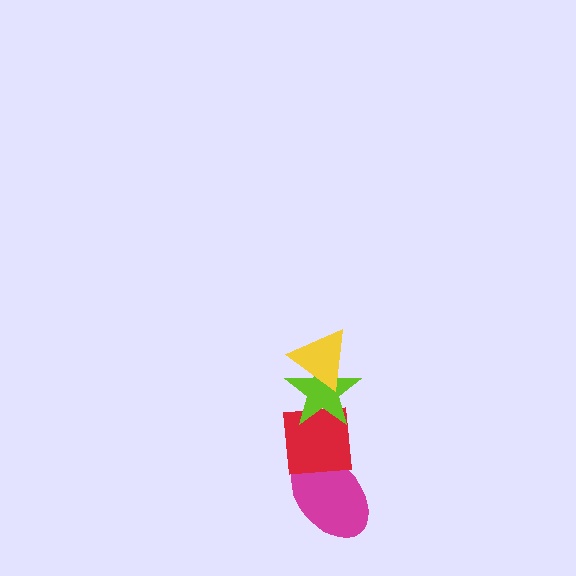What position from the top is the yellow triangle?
The yellow triangle is 1st from the top.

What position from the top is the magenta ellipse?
The magenta ellipse is 4th from the top.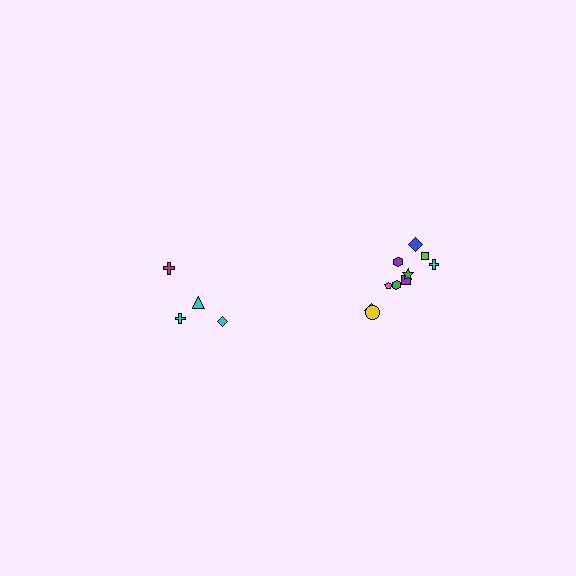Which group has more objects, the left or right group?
The right group.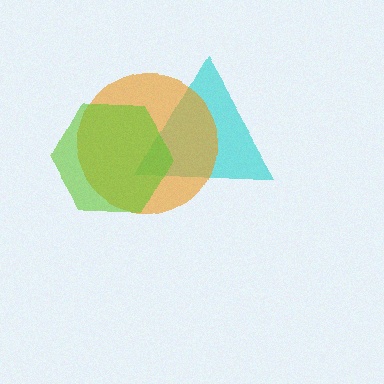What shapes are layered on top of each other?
The layered shapes are: a cyan triangle, an orange circle, a lime hexagon.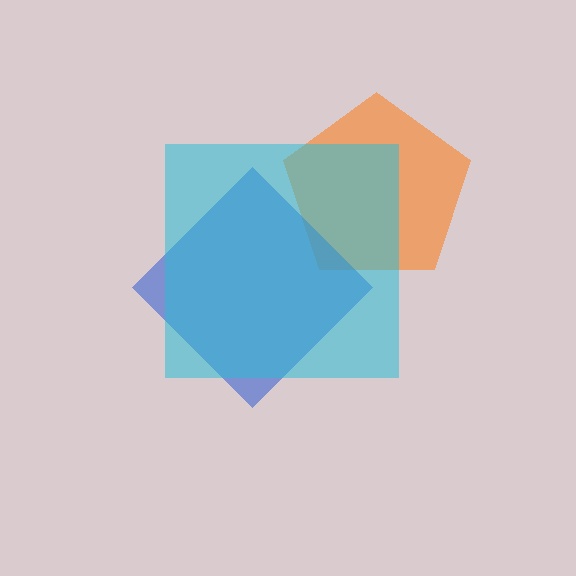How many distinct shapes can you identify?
There are 3 distinct shapes: an orange pentagon, a blue diamond, a cyan square.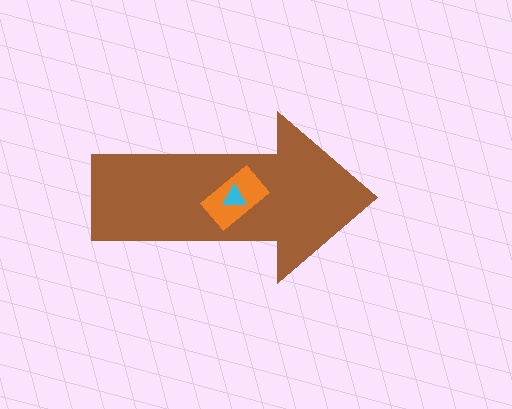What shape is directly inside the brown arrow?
The orange rectangle.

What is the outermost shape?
The brown arrow.